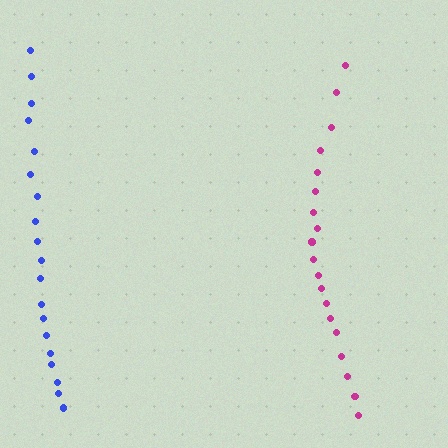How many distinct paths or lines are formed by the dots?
There are 2 distinct paths.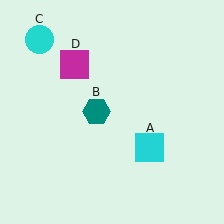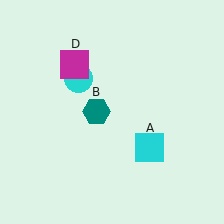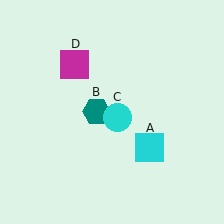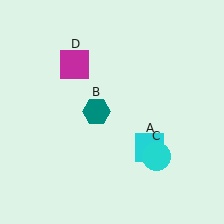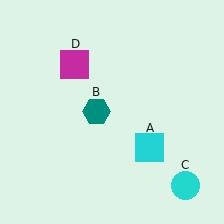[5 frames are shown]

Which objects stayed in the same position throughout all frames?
Cyan square (object A) and teal hexagon (object B) and magenta square (object D) remained stationary.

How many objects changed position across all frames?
1 object changed position: cyan circle (object C).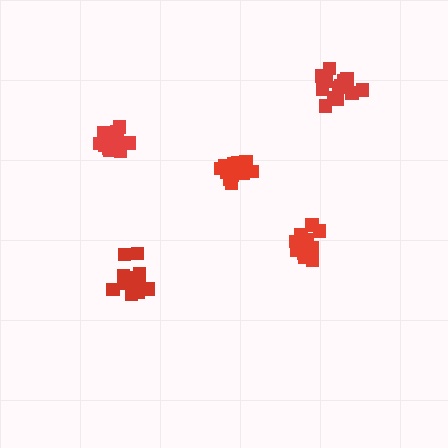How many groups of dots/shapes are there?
There are 5 groups.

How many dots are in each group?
Group 1: 17 dots, Group 2: 17 dots, Group 3: 15 dots, Group 4: 13 dots, Group 5: 15 dots (77 total).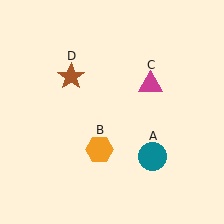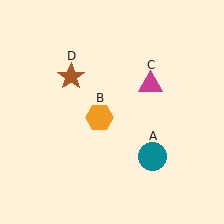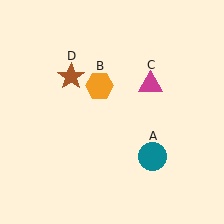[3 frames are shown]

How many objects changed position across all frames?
1 object changed position: orange hexagon (object B).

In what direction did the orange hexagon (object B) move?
The orange hexagon (object B) moved up.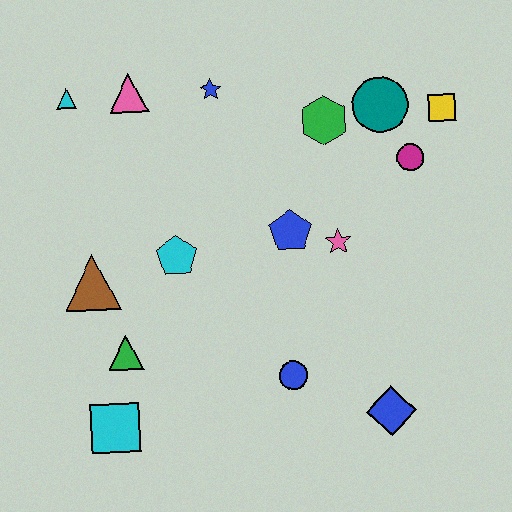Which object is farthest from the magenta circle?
The cyan square is farthest from the magenta circle.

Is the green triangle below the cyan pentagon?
Yes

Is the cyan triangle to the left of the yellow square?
Yes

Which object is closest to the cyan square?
The green triangle is closest to the cyan square.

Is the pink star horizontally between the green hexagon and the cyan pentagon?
No